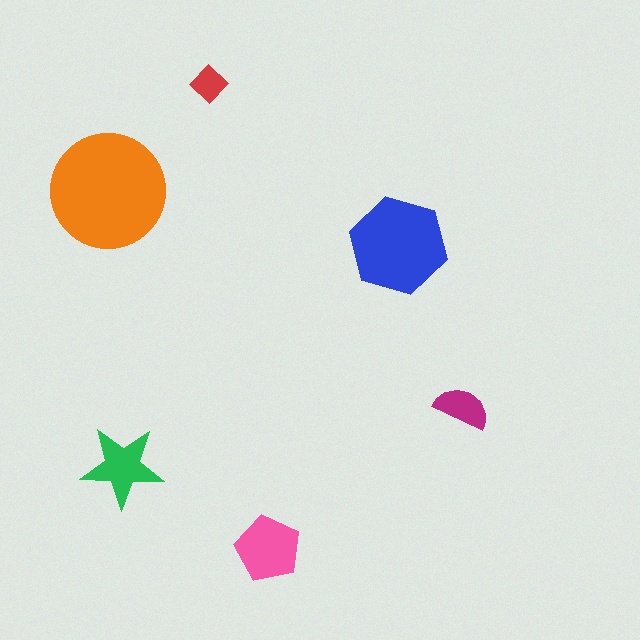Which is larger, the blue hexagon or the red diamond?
The blue hexagon.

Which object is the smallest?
The red diamond.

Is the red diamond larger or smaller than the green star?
Smaller.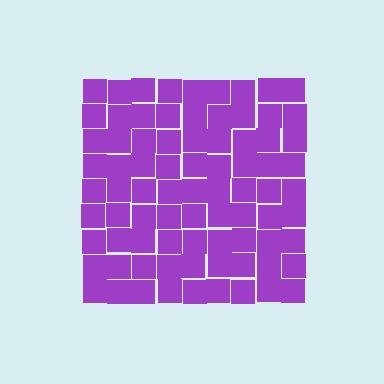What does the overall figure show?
The overall figure shows a square.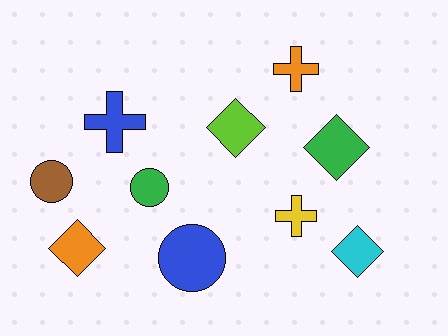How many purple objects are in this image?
There are no purple objects.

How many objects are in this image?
There are 10 objects.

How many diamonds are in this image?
There are 4 diamonds.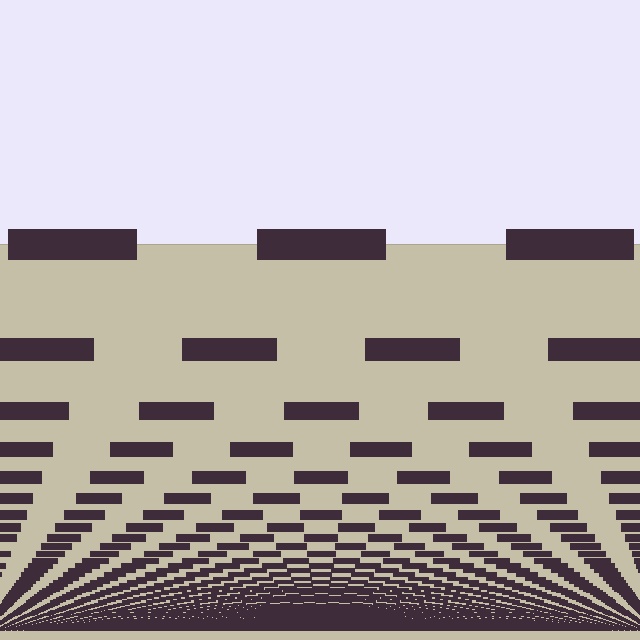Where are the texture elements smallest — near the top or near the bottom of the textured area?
Near the bottom.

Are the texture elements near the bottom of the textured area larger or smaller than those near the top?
Smaller. The gradient is inverted — elements near the bottom are smaller and denser.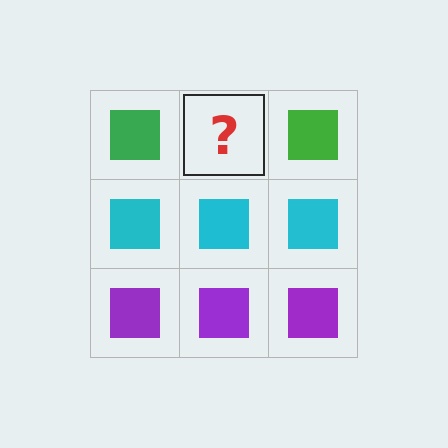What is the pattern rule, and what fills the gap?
The rule is that each row has a consistent color. The gap should be filled with a green square.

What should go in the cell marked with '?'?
The missing cell should contain a green square.